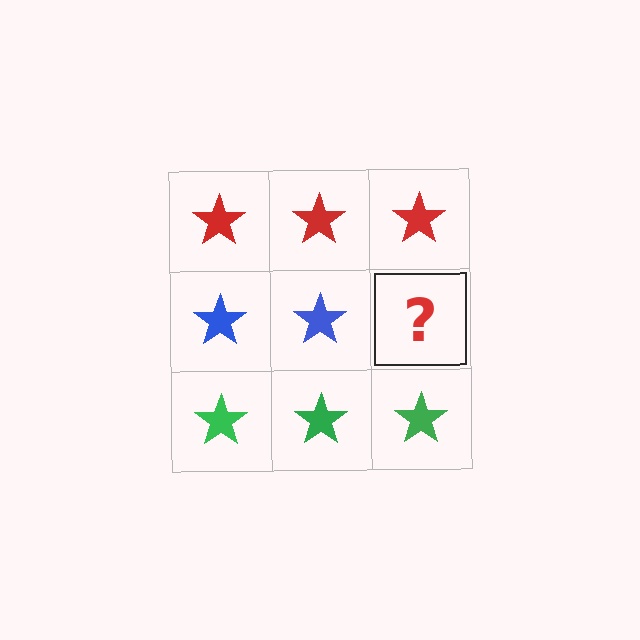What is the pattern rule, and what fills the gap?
The rule is that each row has a consistent color. The gap should be filled with a blue star.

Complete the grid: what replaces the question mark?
The question mark should be replaced with a blue star.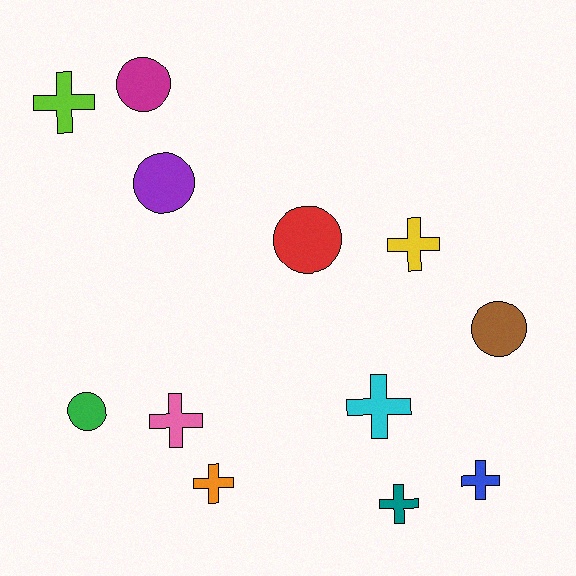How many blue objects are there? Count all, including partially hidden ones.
There is 1 blue object.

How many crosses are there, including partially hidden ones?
There are 7 crosses.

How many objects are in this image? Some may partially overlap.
There are 12 objects.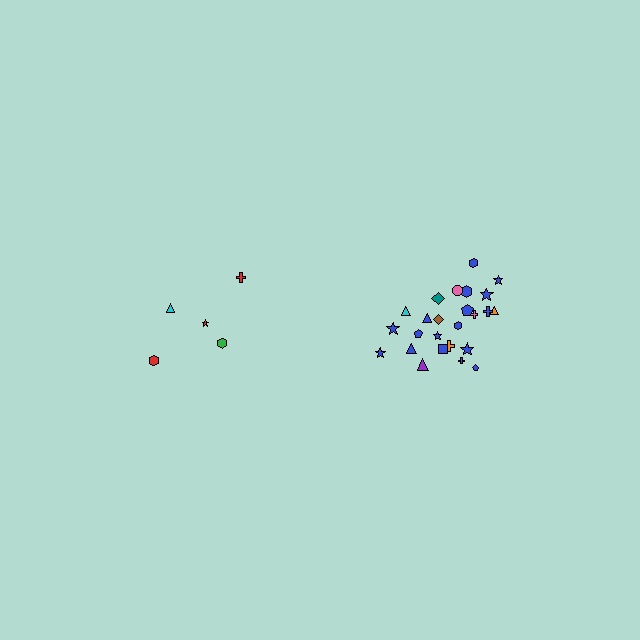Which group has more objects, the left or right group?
The right group.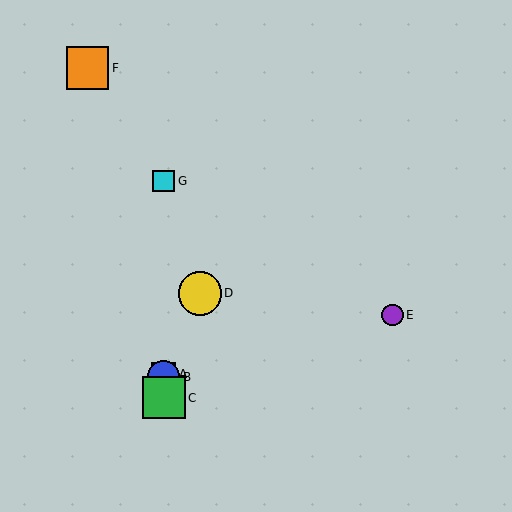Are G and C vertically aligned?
Yes, both are at x≈164.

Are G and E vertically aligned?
No, G is at x≈164 and E is at x≈393.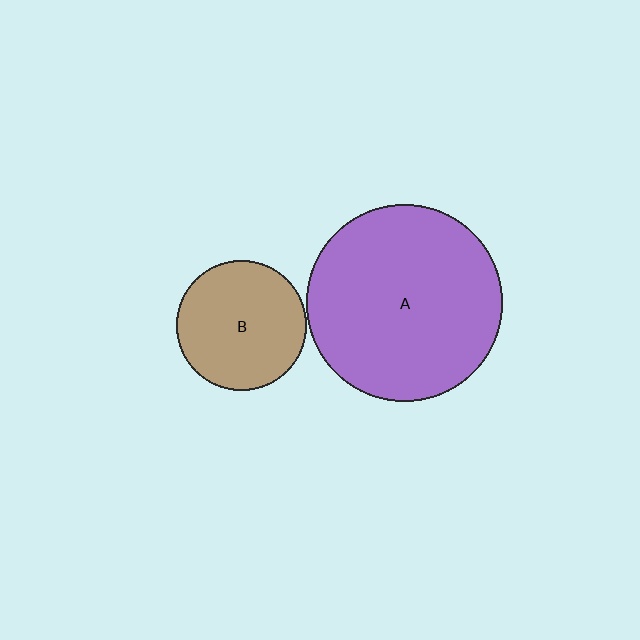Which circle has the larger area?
Circle A (purple).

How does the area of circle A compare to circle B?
Approximately 2.3 times.